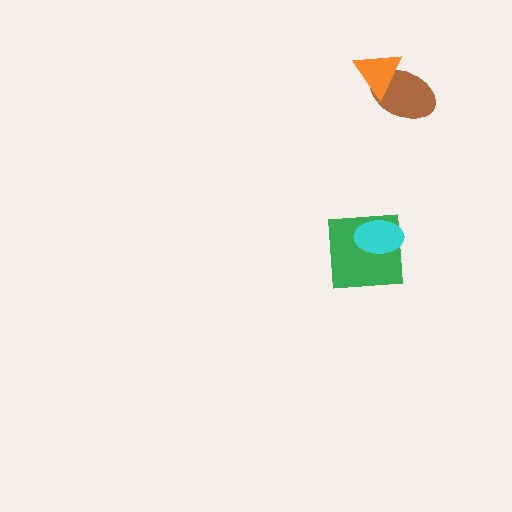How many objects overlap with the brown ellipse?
1 object overlaps with the brown ellipse.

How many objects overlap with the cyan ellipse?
1 object overlaps with the cyan ellipse.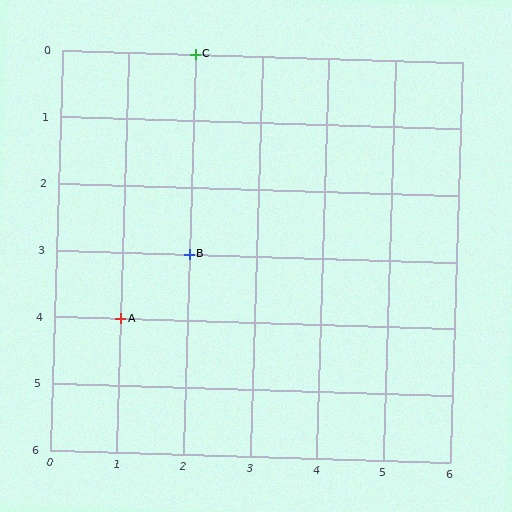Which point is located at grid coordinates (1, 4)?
Point A is at (1, 4).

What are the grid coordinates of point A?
Point A is at grid coordinates (1, 4).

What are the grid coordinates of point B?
Point B is at grid coordinates (2, 3).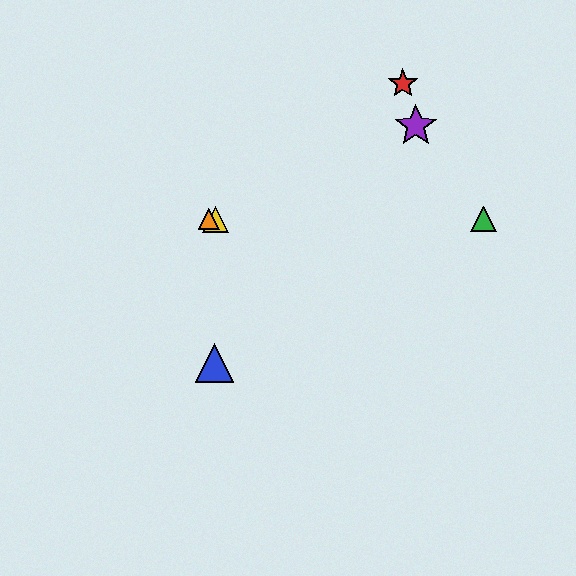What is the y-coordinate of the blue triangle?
The blue triangle is at y≈363.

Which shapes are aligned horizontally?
The green triangle, the yellow triangle, the orange triangle are aligned horizontally.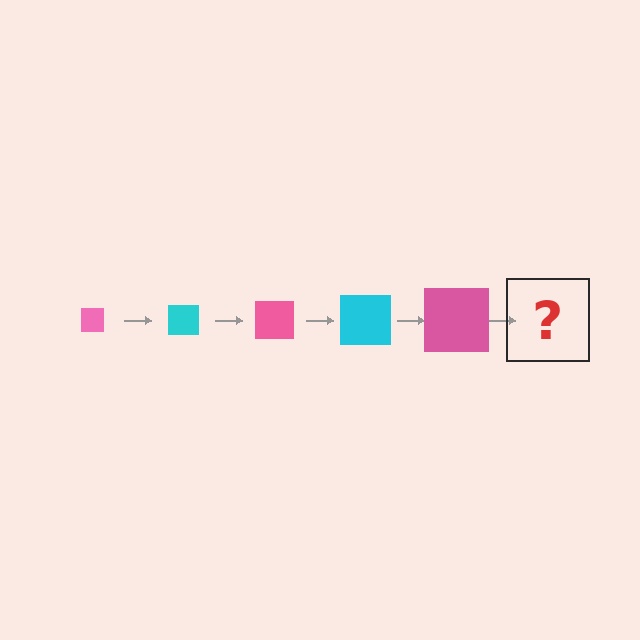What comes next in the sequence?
The next element should be a cyan square, larger than the previous one.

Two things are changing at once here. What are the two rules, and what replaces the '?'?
The two rules are that the square grows larger each step and the color cycles through pink and cyan. The '?' should be a cyan square, larger than the previous one.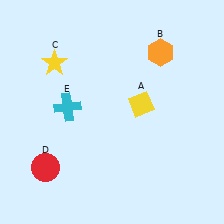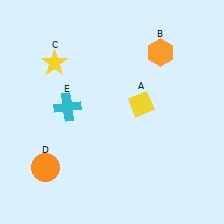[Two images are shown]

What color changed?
The circle (D) changed from red in Image 1 to orange in Image 2.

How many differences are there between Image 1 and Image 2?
There is 1 difference between the two images.